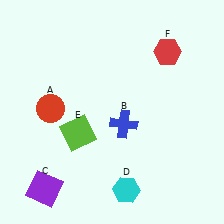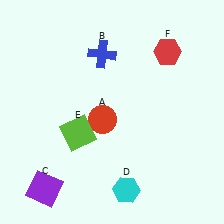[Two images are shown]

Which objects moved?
The objects that moved are: the red circle (A), the blue cross (B).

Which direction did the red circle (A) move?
The red circle (A) moved right.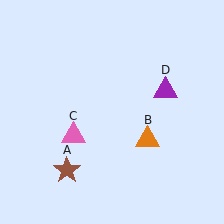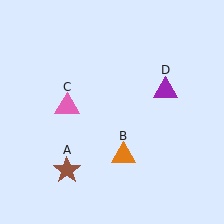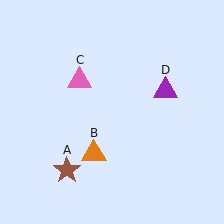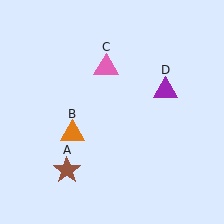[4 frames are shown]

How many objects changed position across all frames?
2 objects changed position: orange triangle (object B), pink triangle (object C).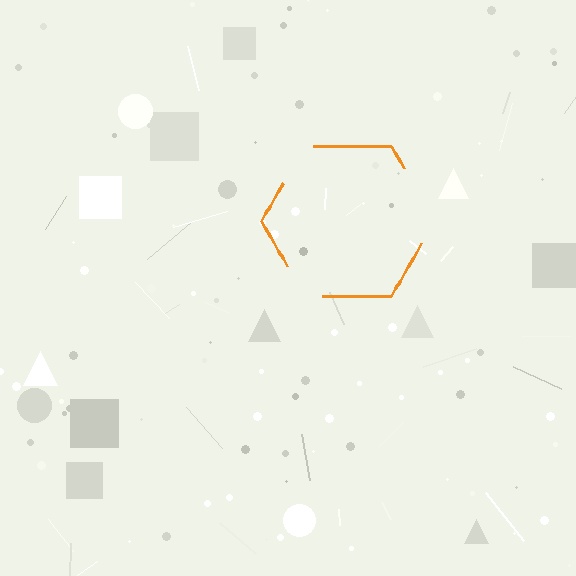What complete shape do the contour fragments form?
The contour fragments form a hexagon.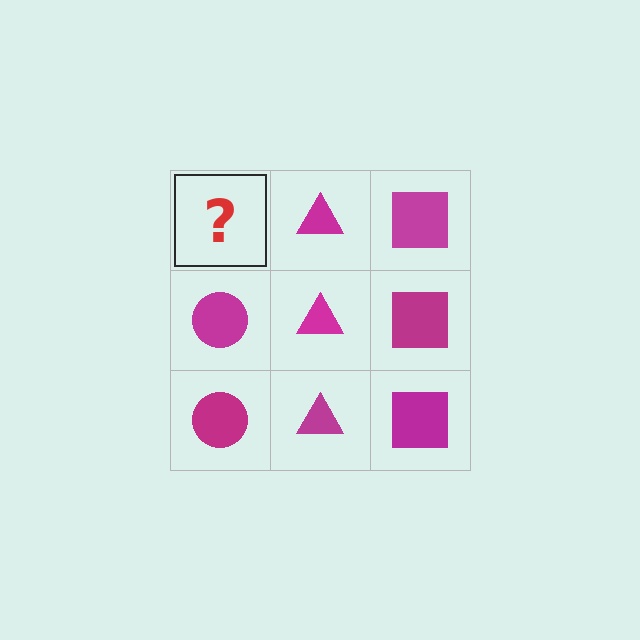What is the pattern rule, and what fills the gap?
The rule is that each column has a consistent shape. The gap should be filled with a magenta circle.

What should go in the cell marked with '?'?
The missing cell should contain a magenta circle.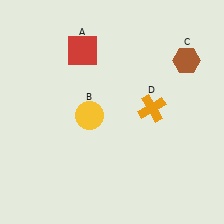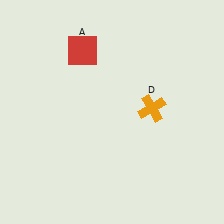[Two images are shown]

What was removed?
The brown hexagon (C), the yellow circle (B) were removed in Image 2.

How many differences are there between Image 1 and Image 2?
There are 2 differences between the two images.